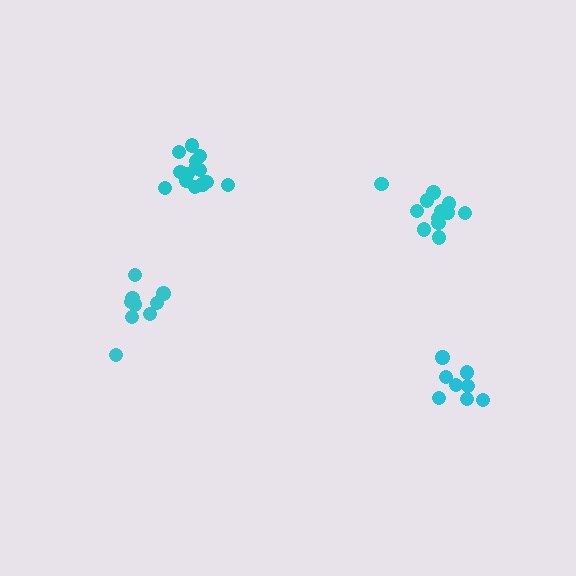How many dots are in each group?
Group 1: 12 dots, Group 2: 9 dots, Group 3: 8 dots, Group 4: 14 dots (43 total).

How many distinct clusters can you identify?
There are 4 distinct clusters.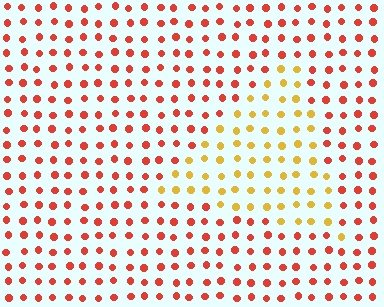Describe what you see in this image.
The image is filled with small red elements in a uniform arrangement. A triangle-shaped region is visible where the elements are tinted to a slightly different hue, forming a subtle color boundary.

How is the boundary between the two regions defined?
The boundary is defined purely by a slight shift in hue (about 42 degrees). Spacing, size, and orientation are identical on both sides.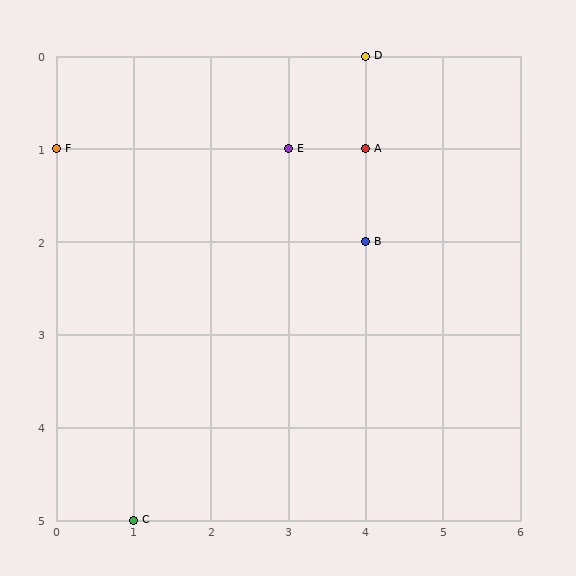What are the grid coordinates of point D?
Point D is at grid coordinates (4, 0).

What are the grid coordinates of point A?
Point A is at grid coordinates (4, 1).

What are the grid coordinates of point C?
Point C is at grid coordinates (1, 5).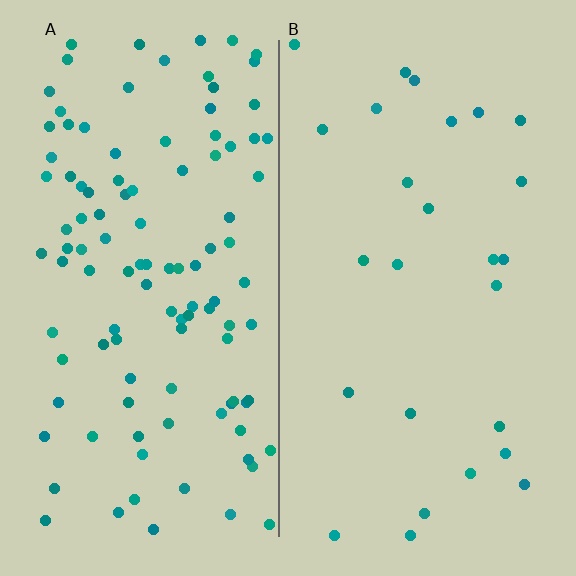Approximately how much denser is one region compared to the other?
Approximately 4.2× — region A over region B.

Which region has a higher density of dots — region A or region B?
A (the left).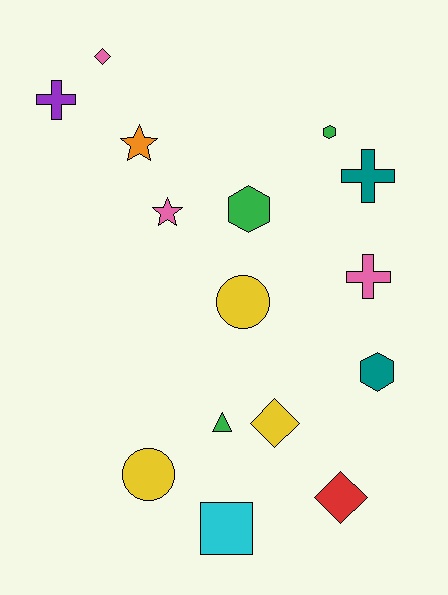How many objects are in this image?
There are 15 objects.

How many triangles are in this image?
There is 1 triangle.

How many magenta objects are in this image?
There are no magenta objects.